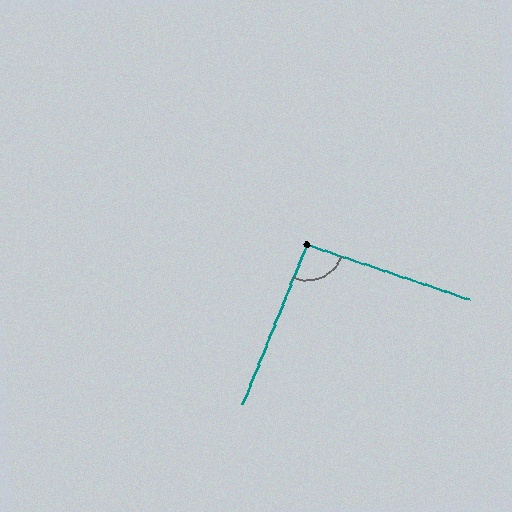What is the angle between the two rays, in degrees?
Approximately 93 degrees.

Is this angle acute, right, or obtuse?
It is approximately a right angle.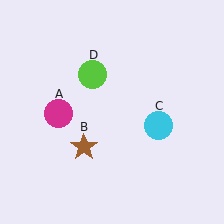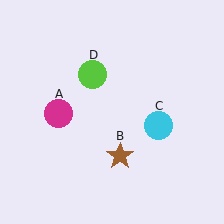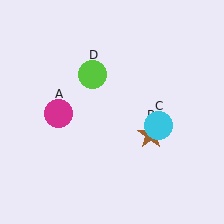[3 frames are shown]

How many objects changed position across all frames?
1 object changed position: brown star (object B).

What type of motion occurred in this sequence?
The brown star (object B) rotated counterclockwise around the center of the scene.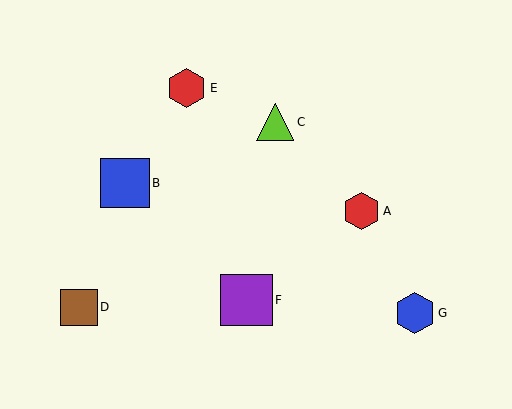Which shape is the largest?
The purple square (labeled F) is the largest.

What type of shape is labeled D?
Shape D is a brown square.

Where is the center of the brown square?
The center of the brown square is at (79, 307).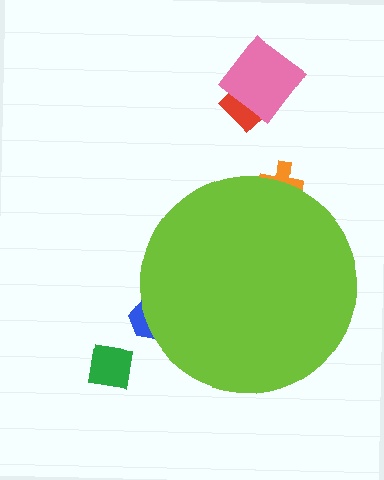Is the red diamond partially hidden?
No, the red diamond is fully visible.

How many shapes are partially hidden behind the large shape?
2 shapes are partially hidden.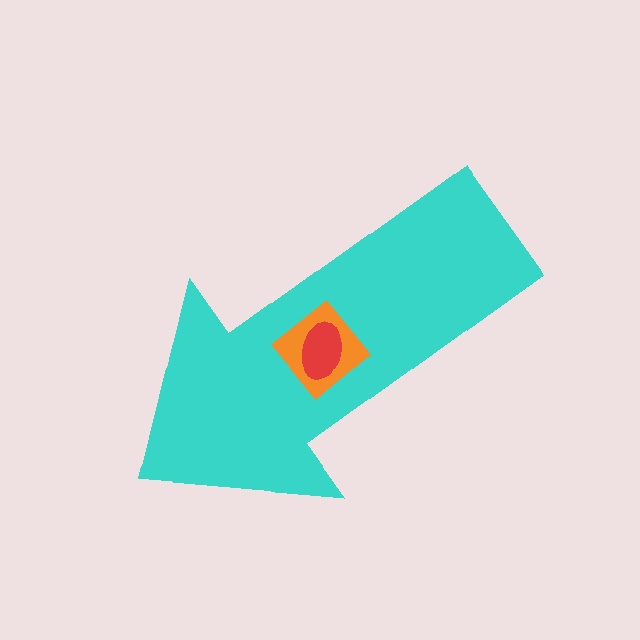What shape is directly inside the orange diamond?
The red ellipse.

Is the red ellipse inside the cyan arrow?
Yes.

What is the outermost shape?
The cyan arrow.